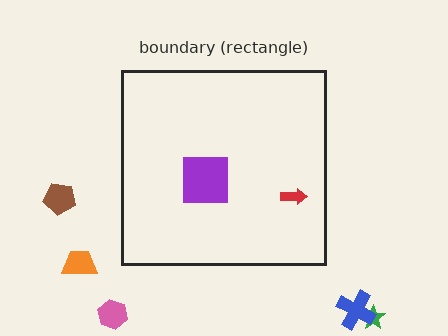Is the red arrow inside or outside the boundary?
Inside.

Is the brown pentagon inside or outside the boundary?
Outside.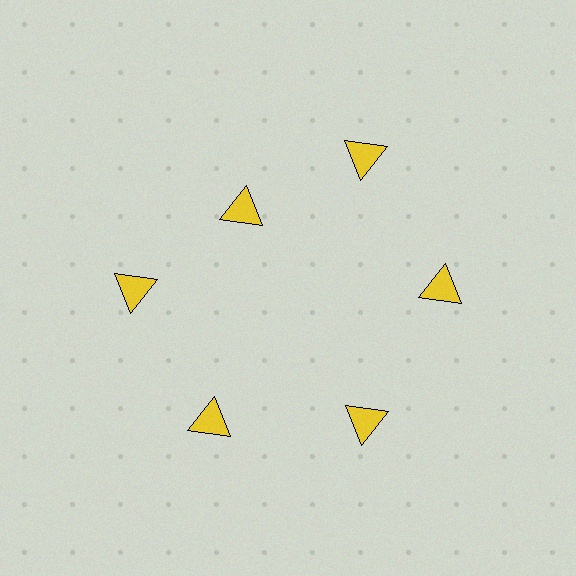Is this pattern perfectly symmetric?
No. The 6 yellow triangles are arranged in a ring, but one element near the 11 o'clock position is pulled inward toward the center, breaking the 6-fold rotational symmetry.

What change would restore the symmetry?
The symmetry would be restored by moving it outward, back onto the ring so that all 6 triangles sit at equal angles and equal distance from the center.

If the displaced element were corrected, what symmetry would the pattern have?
It would have 6-fold rotational symmetry — the pattern would map onto itself every 60 degrees.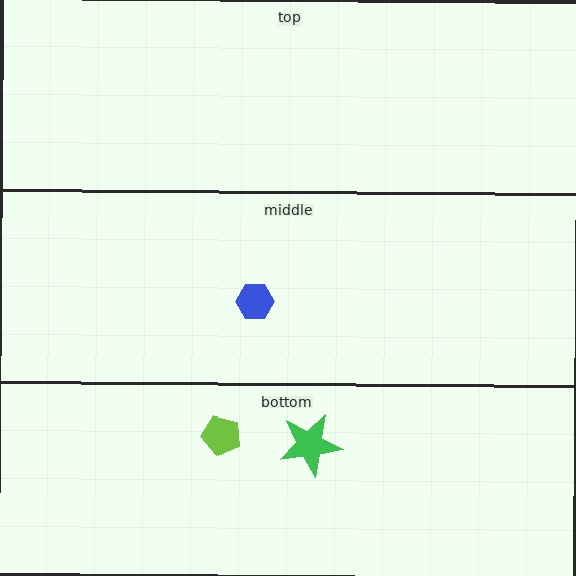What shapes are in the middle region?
The blue hexagon.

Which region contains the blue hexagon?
The middle region.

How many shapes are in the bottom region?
2.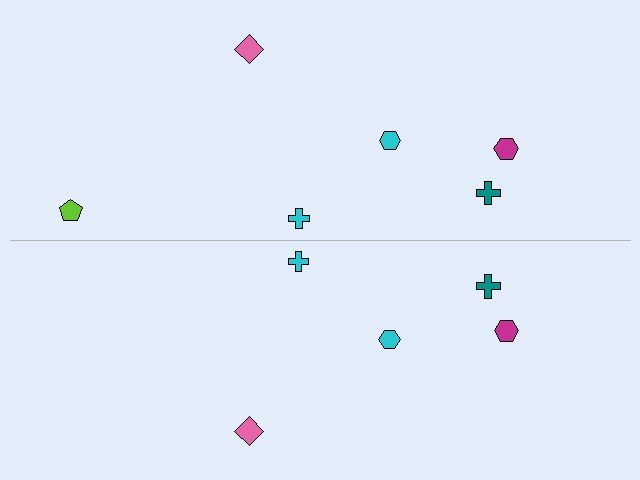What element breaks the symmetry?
A lime pentagon is missing from the bottom side.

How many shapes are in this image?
There are 11 shapes in this image.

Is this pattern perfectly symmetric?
No, the pattern is not perfectly symmetric. A lime pentagon is missing from the bottom side.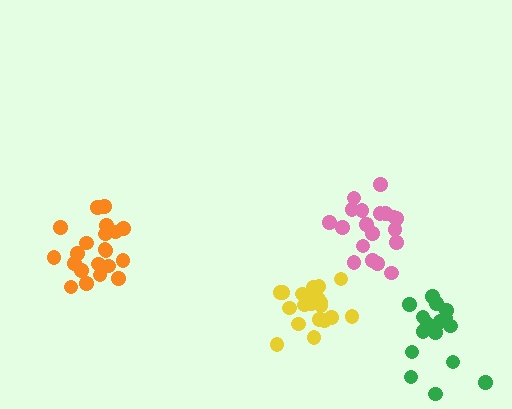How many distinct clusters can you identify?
There are 4 distinct clusters.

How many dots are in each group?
Group 1: 21 dots, Group 2: 16 dots, Group 3: 21 dots, Group 4: 19 dots (77 total).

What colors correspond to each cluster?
The clusters are colored: orange, green, yellow, pink.